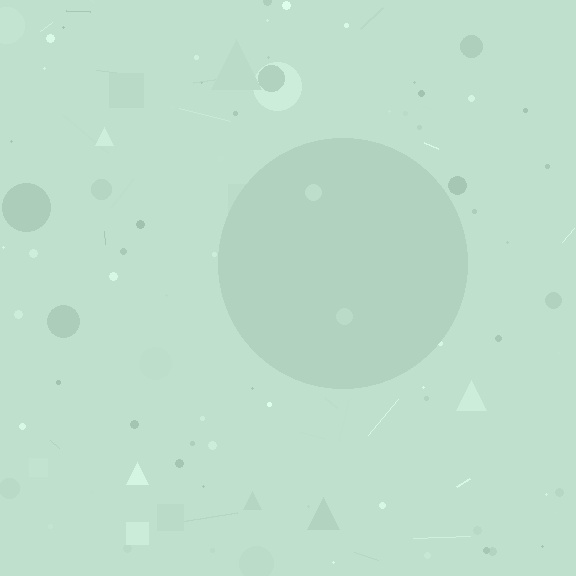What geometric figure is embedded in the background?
A circle is embedded in the background.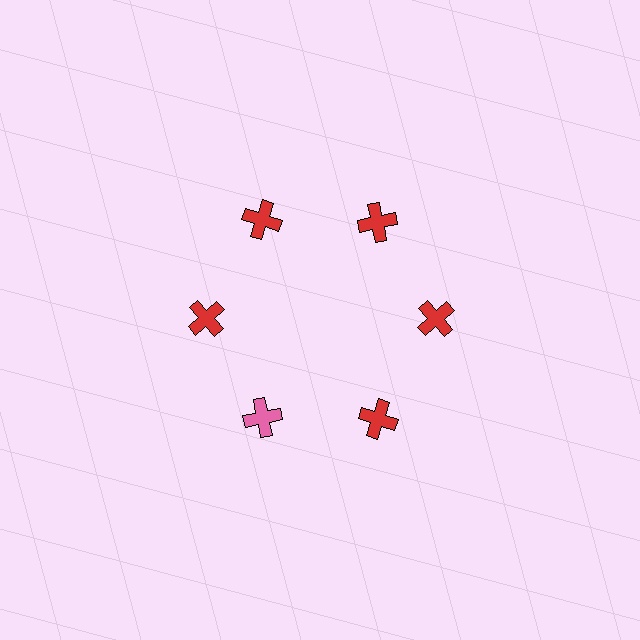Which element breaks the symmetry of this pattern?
The pink cross at roughly the 7 o'clock position breaks the symmetry. All other shapes are red crosses.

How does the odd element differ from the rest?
It has a different color: pink instead of red.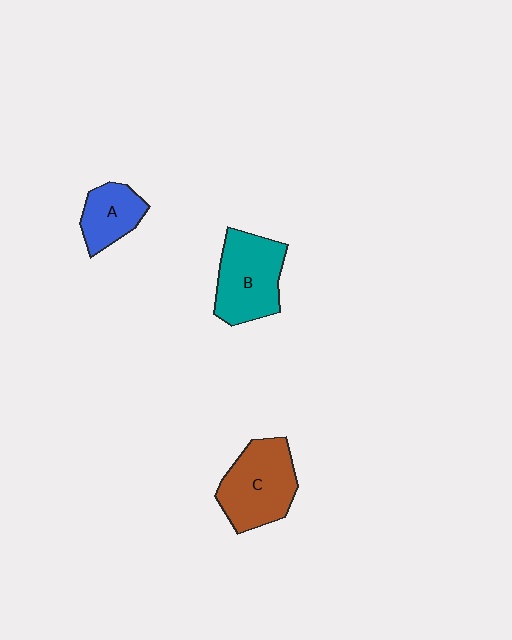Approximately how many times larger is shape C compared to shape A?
Approximately 1.7 times.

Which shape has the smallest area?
Shape A (blue).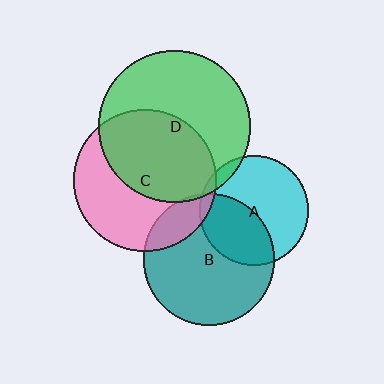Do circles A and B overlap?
Yes.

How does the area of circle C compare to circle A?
Approximately 1.7 times.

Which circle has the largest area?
Circle D (green).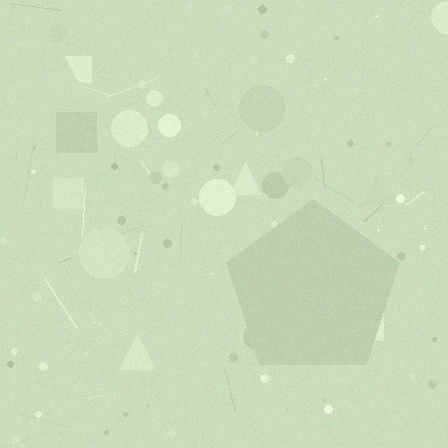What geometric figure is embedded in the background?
A pentagon is embedded in the background.